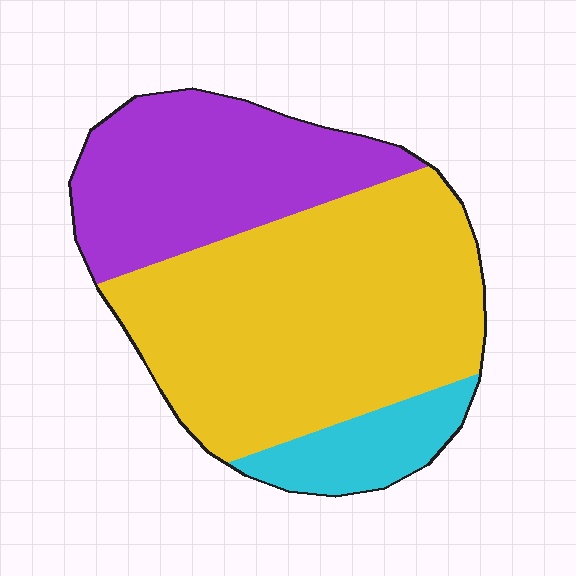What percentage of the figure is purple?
Purple takes up about one third (1/3) of the figure.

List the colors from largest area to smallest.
From largest to smallest: yellow, purple, cyan.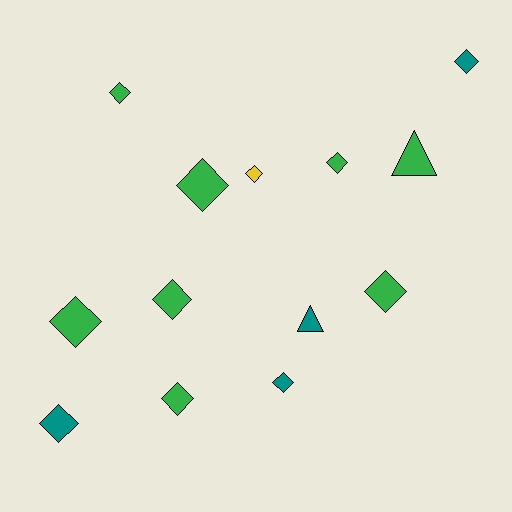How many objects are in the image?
There are 13 objects.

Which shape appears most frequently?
Diamond, with 11 objects.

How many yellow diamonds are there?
There is 1 yellow diamond.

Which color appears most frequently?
Green, with 8 objects.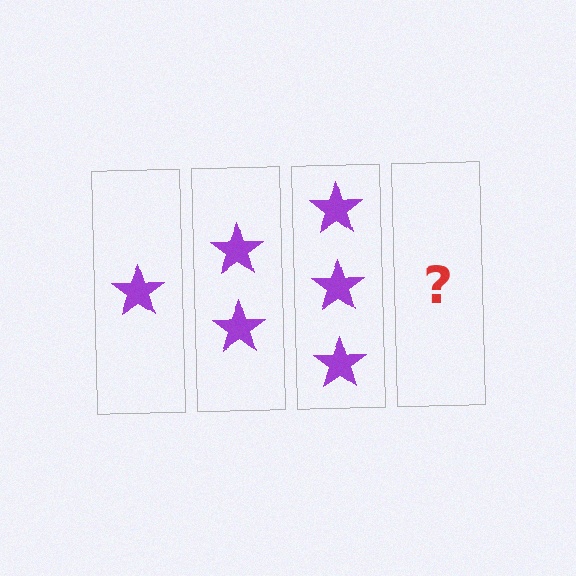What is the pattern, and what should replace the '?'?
The pattern is that each step adds one more star. The '?' should be 4 stars.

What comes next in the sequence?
The next element should be 4 stars.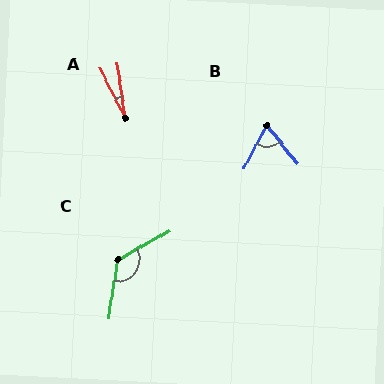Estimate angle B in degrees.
Approximately 66 degrees.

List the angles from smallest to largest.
A (19°), B (66°), C (127°).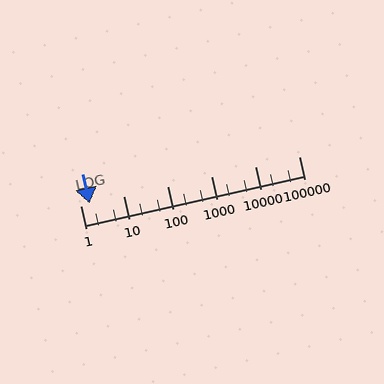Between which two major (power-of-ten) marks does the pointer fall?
The pointer is between 1 and 10.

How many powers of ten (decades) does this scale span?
The scale spans 5 decades, from 1 to 100000.